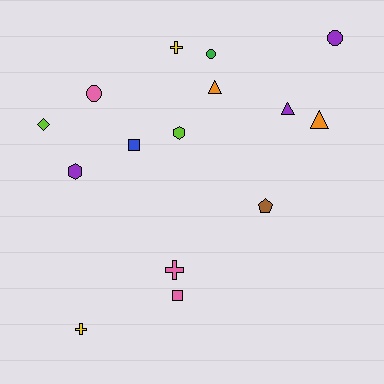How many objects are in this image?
There are 15 objects.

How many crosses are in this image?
There are 3 crosses.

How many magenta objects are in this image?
There are no magenta objects.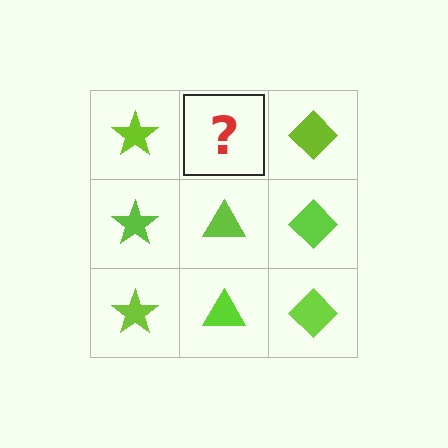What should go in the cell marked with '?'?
The missing cell should contain a lime triangle.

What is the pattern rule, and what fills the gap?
The rule is that each column has a consistent shape. The gap should be filled with a lime triangle.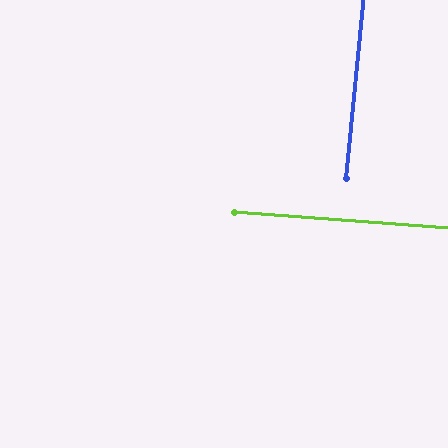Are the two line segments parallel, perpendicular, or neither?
Perpendicular — they meet at approximately 88°.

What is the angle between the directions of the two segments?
Approximately 88 degrees.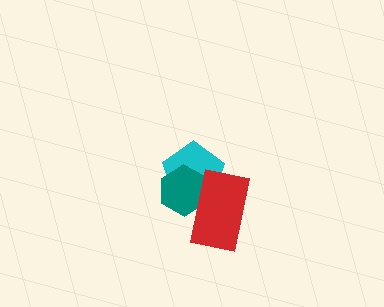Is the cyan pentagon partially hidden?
Yes, it is partially covered by another shape.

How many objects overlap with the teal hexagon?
2 objects overlap with the teal hexagon.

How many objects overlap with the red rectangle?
2 objects overlap with the red rectangle.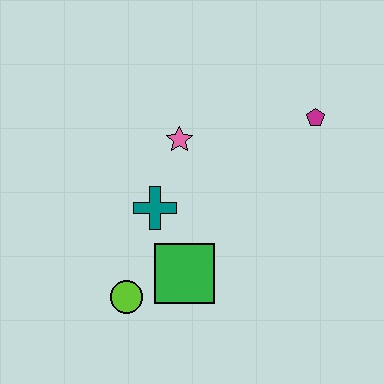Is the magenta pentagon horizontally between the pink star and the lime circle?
No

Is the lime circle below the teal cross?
Yes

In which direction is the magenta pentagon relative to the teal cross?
The magenta pentagon is to the right of the teal cross.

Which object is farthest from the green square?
The magenta pentagon is farthest from the green square.